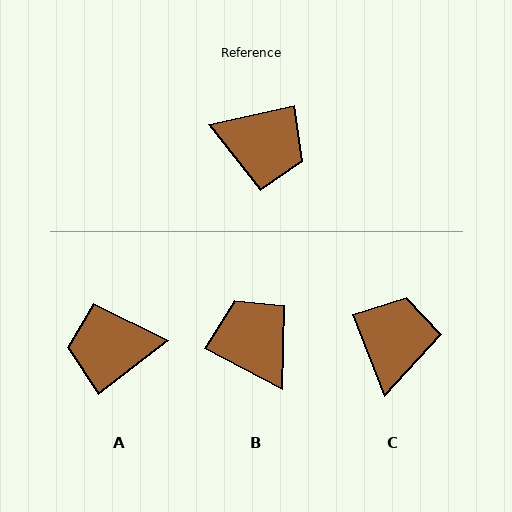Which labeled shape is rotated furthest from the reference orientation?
A, about 155 degrees away.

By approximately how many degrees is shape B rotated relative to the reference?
Approximately 139 degrees counter-clockwise.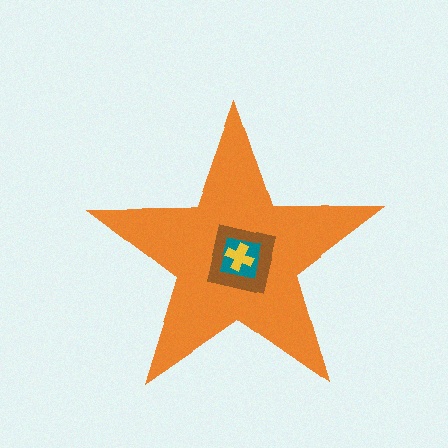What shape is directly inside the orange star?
The brown square.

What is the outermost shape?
The orange star.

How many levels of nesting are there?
4.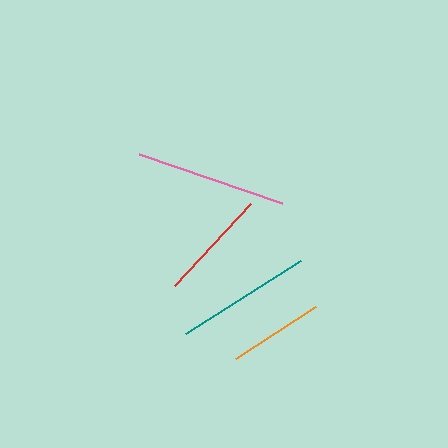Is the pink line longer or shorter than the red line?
The pink line is longer than the red line.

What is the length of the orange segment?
The orange segment is approximately 96 pixels long.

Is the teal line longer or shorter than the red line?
The teal line is longer than the red line.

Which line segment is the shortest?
The orange line is the shortest at approximately 96 pixels.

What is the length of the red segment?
The red segment is approximately 112 pixels long.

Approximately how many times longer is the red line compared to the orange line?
The red line is approximately 1.2 times the length of the orange line.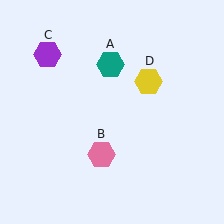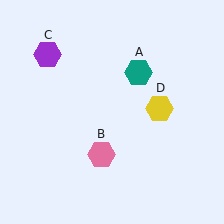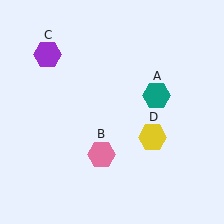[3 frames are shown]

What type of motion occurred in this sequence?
The teal hexagon (object A), yellow hexagon (object D) rotated clockwise around the center of the scene.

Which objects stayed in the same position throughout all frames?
Pink hexagon (object B) and purple hexagon (object C) remained stationary.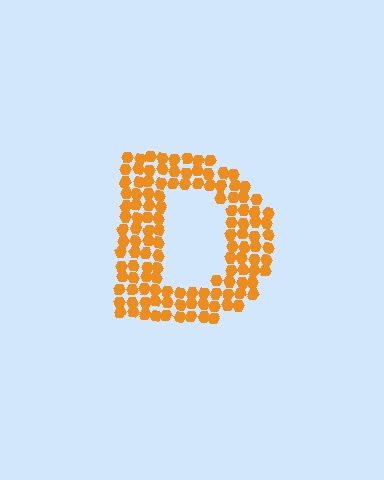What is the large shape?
The large shape is the letter D.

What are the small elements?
The small elements are hexagons.